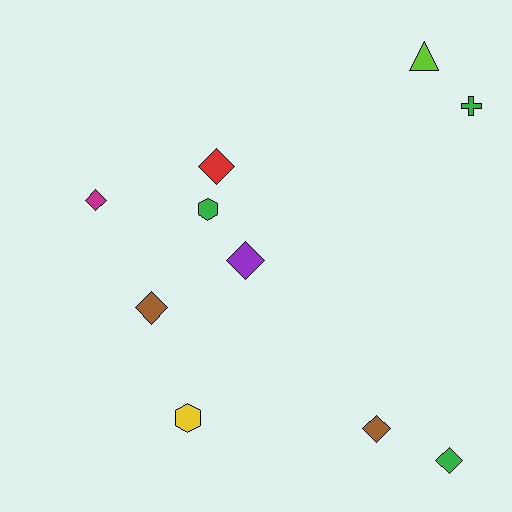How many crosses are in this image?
There is 1 cross.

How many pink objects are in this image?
There are no pink objects.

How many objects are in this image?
There are 10 objects.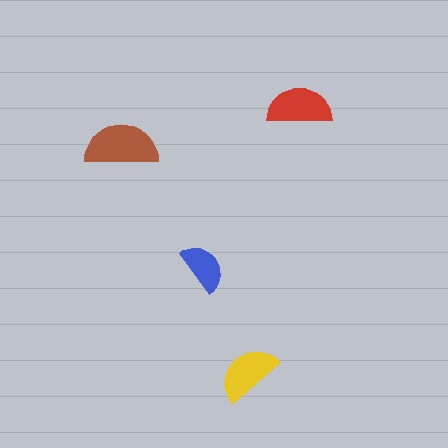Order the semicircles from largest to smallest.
the brown one, the red one, the yellow one, the blue one.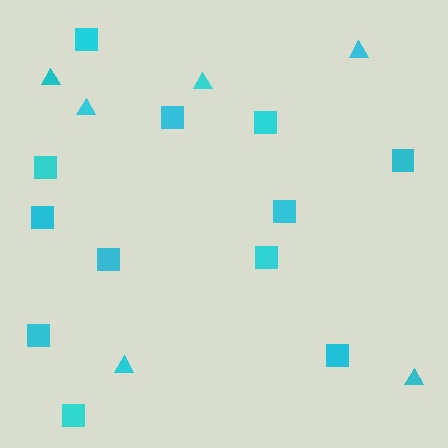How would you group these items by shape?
There are 2 groups: one group of squares (12) and one group of triangles (6).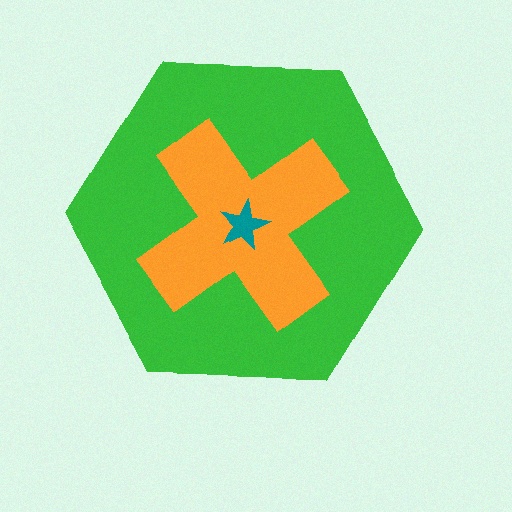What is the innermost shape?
The teal star.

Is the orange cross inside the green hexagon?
Yes.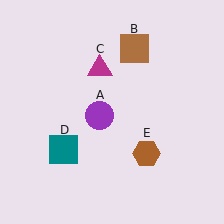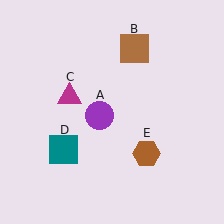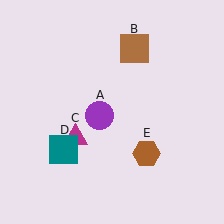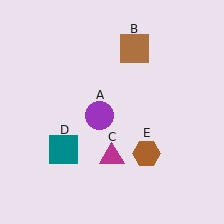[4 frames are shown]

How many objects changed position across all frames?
1 object changed position: magenta triangle (object C).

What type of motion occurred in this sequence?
The magenta triangle (object C) rotated counterclockwise around the center of the scene.